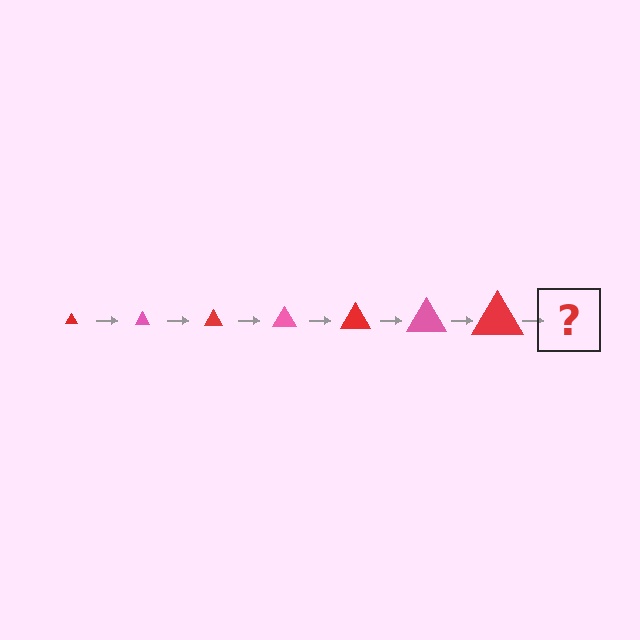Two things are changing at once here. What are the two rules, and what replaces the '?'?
The two rules are that the triangle grows larger each step and the color cycles through red and pink. The '?' should be a pink triangle, larger than the previous one.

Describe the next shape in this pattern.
It should be a pink triangle, larger than the previous one.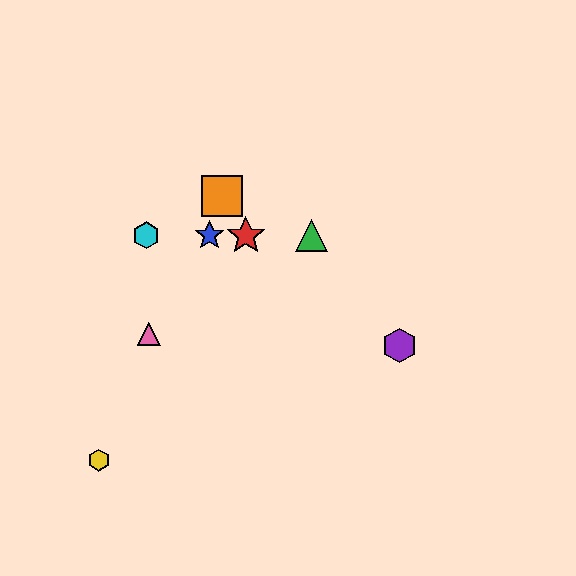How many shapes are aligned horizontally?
4 shapes (the red star, the blue star, the green triangle, the cyan hexagon) are aligned horizontally.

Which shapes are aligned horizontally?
The red star, the blue star, the green triangle, the cyan hexagon are aligned horizontally.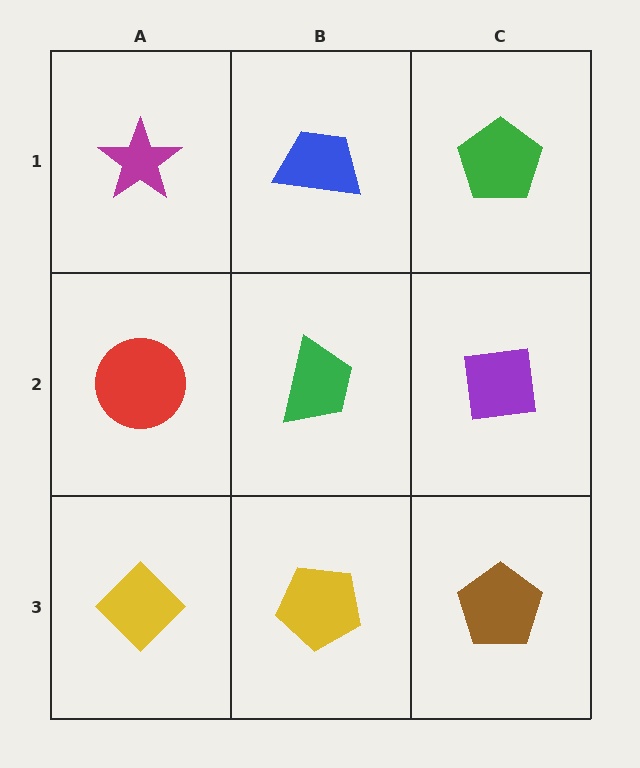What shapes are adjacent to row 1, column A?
A red circle (row 2, column A), a blue trapezoid (row 1, column B).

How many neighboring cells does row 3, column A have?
2.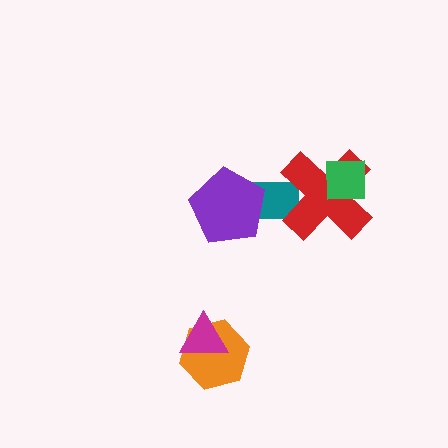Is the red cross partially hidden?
Yes, it is partially covered by another shape.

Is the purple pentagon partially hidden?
No, no other shape covers it.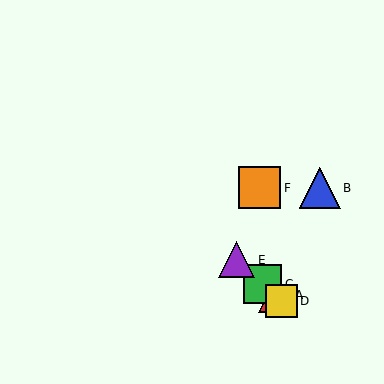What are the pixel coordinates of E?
Object E is at (237, 260).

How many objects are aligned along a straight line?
4 objects (A, C, D, E) are aligned along a straight line.